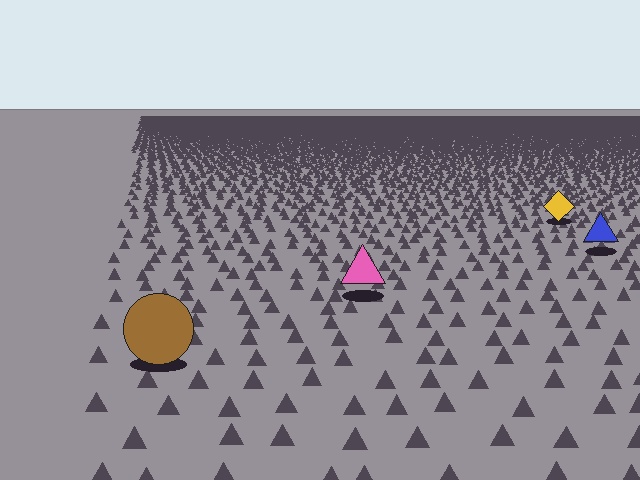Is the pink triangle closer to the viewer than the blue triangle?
Yes. The pink triangle is closer — you can tell from the texture gradient: the ground texture is coarser near it.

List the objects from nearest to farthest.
From nearest to farthest: the brown circle, the pink triangle, the blue triangle, the yellow diamond.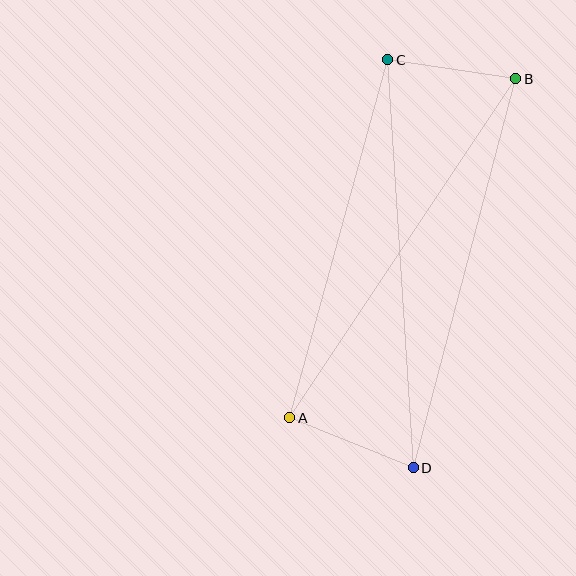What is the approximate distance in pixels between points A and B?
The distance between A and B is approximately 407 pixels.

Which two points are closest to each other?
Points B and C are closest to each other.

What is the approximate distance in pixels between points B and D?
The distance between B and D is approximately 402 pixels.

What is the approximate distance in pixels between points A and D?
The distance between A and D is approximately 133 pixels.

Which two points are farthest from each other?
Points C and D are farthest from each other.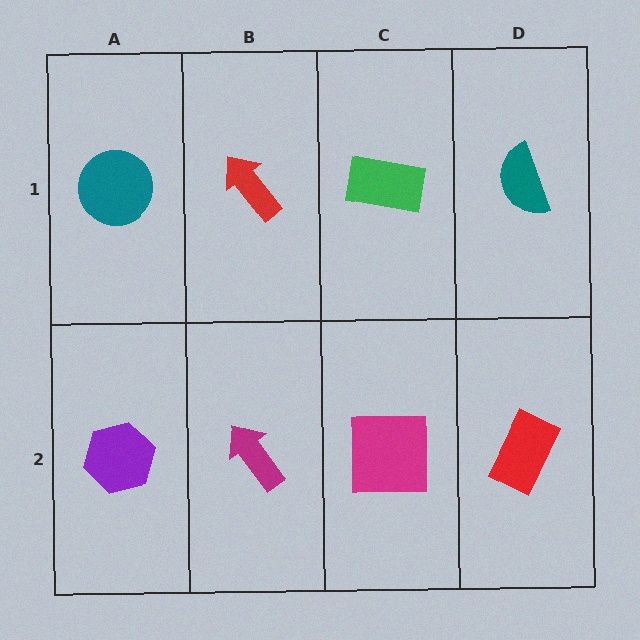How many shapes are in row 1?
4 shapes.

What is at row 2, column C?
A magenta square.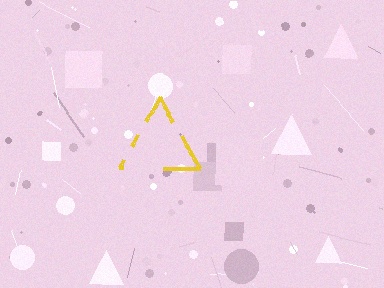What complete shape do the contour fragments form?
The contour fragments form a triangle.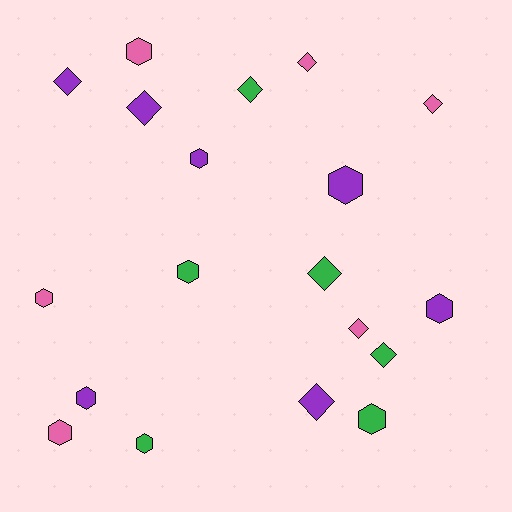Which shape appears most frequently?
Hexagon, with 10 objects.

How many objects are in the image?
There are 19 objects.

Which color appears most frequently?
Purple, with 7 objects.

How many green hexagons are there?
There are 3 green hexagons.